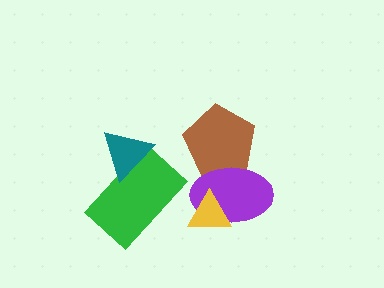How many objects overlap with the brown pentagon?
1 object overlaps with the brown pentagon.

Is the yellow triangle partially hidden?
No, no other shape covers it.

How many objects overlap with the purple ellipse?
2 objects overlap with the purple ellipse.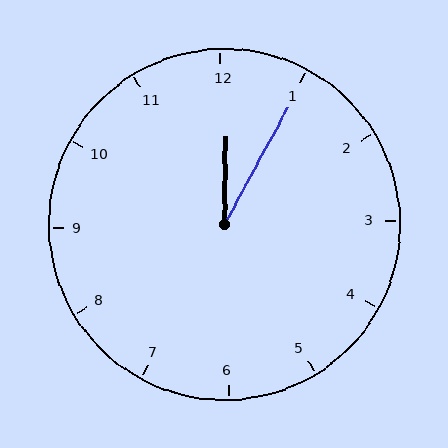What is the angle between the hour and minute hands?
Approximately 28 degrees.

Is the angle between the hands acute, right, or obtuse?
It is acute.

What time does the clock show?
12:05.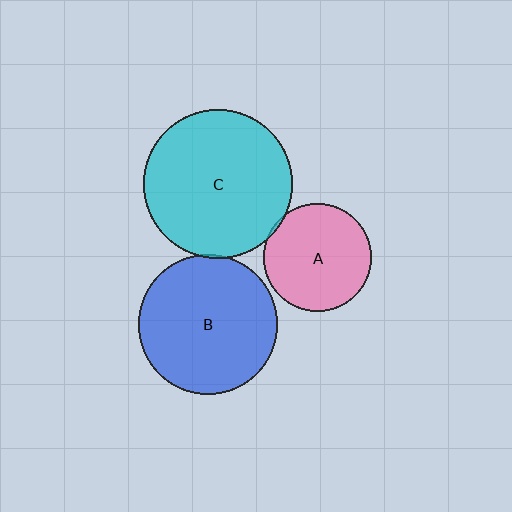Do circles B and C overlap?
Yes.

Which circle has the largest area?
Circle C (cyan).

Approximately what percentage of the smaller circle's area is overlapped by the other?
Approximately 5%.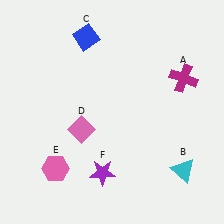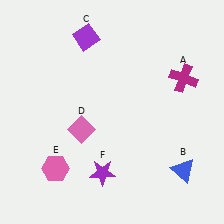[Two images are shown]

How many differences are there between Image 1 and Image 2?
There are 2 differences between the two images.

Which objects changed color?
B changed from cyan to blue. C changed from blue to purple.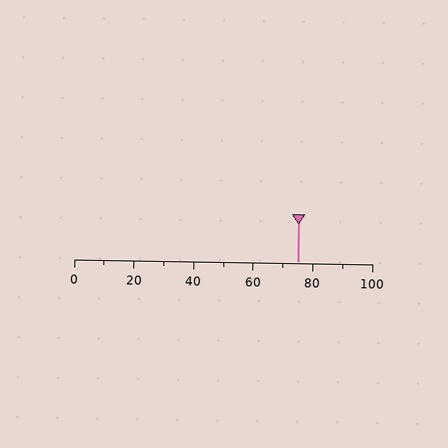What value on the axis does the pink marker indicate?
The marker indicates approximately 75.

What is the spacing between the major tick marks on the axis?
The major ticks are spaced 20 apart.